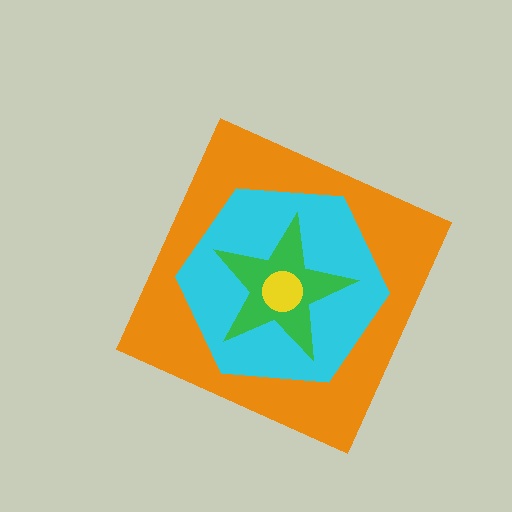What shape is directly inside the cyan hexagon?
The green star.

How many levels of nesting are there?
4.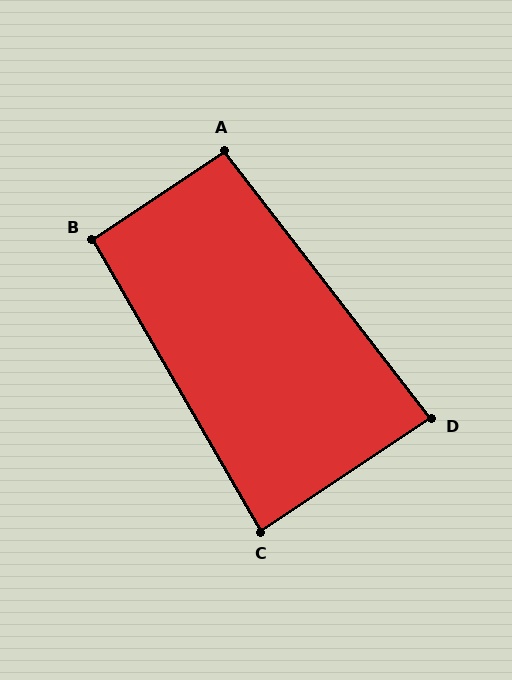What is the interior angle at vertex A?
Approximately 94 degrees (approximately right).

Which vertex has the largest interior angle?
B, at approximately 94 degrees.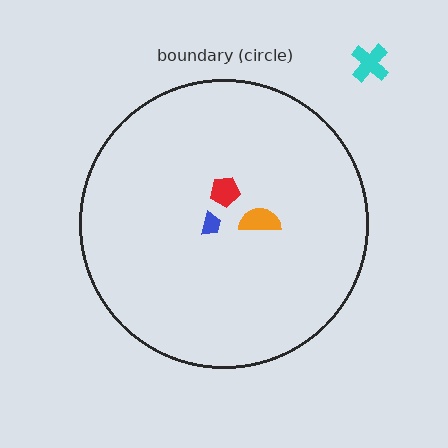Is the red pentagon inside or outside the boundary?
Inside.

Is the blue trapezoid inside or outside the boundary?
Inside.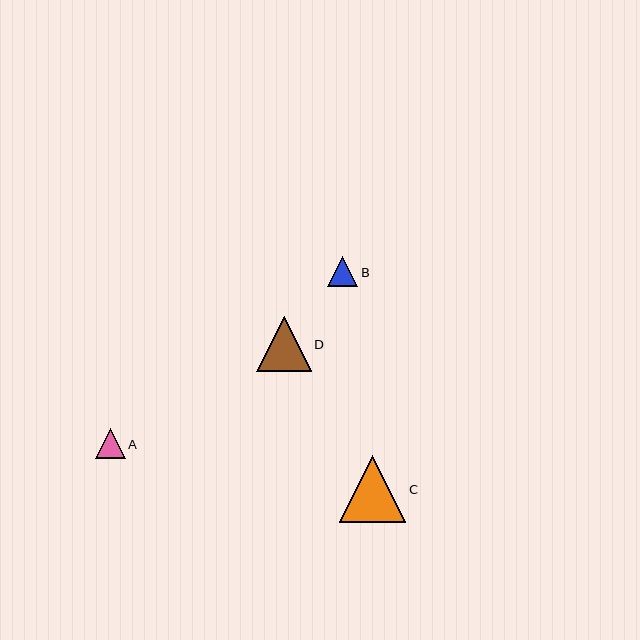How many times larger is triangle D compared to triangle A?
Triangle D is approximately 1.8 times the size of triangle A.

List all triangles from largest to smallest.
From largest to smallest: C, D, B, A.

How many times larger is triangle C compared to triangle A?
Triangle C is approximately 2.2 times the size of triangle A.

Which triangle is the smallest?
Triangle A is the smallest with a size of approximately 30 pixels.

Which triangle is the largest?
Triangle C is the largest with a size of approximately 66 pixels.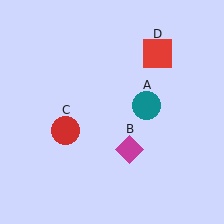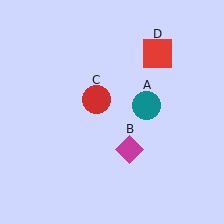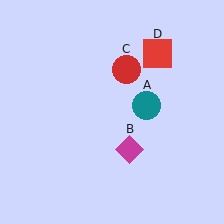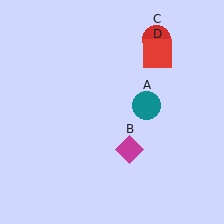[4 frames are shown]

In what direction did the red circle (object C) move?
The red circle (object C) moved up and to the right.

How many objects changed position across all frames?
1 object changed position: red circle (object C).